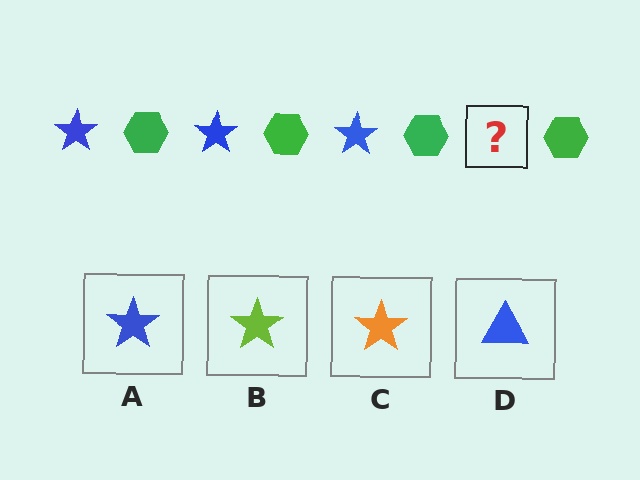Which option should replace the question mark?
Option A.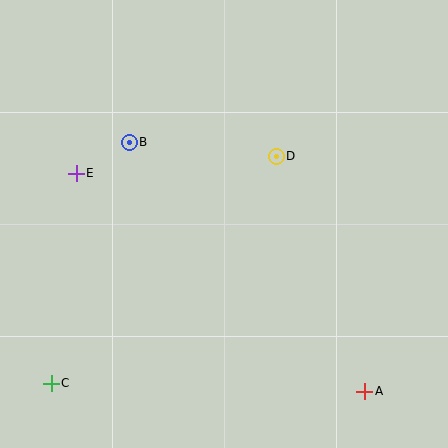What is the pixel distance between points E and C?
The distance between E and C is 212 pixels.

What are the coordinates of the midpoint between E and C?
The midpoint between E and C is at (64, 278).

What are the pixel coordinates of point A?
Point A is at (365, 391).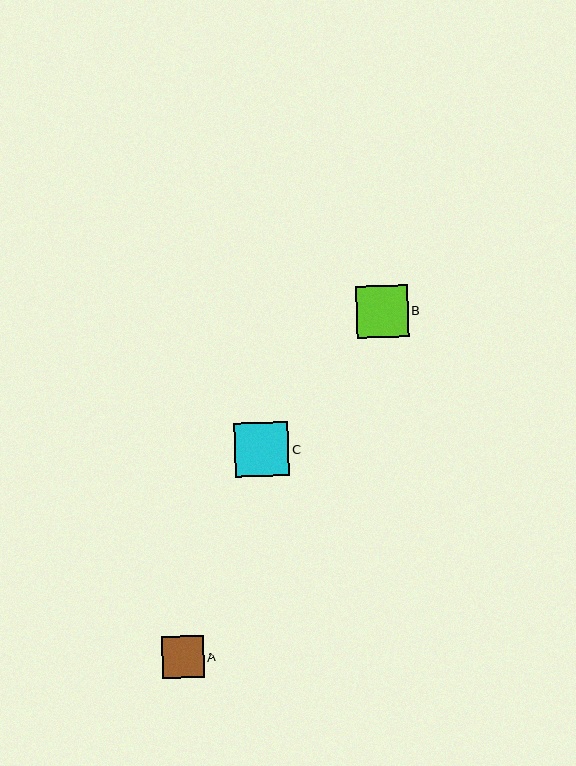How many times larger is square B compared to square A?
Square B is approximately 1.2 times the size of square A.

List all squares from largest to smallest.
From largest to smallest: C, B, A.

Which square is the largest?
Square C is the largest with a size of approximately 54 pixels.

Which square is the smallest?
Square A is the smallest with a size of approximately 42 pixels.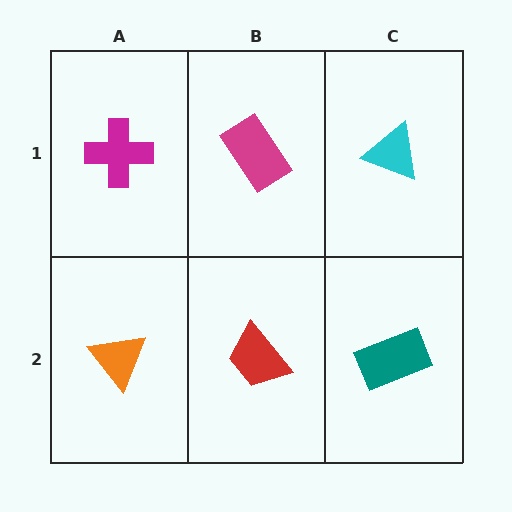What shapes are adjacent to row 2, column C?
A cyan triangle (row 1, column C), a red trapezoid (row 2, column B).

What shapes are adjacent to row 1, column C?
A teal rectangle (row 2, column C), a magenta rectangle (row 1, column B).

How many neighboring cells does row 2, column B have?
3.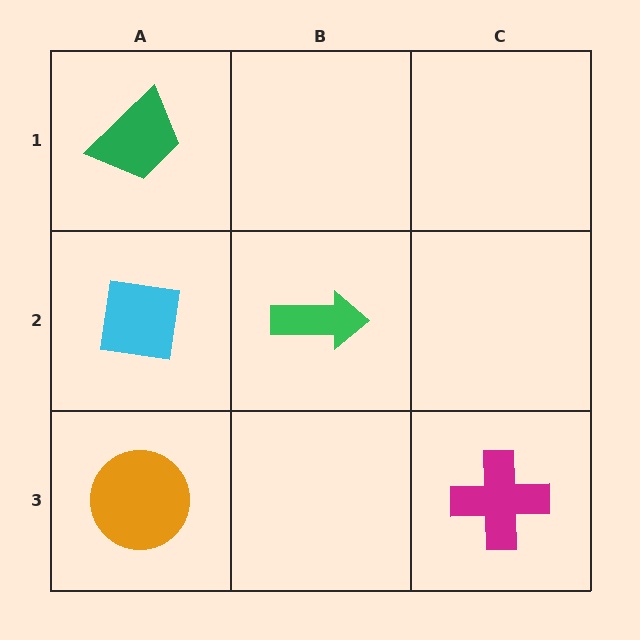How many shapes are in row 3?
2 shapes.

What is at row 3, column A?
An orange circle.